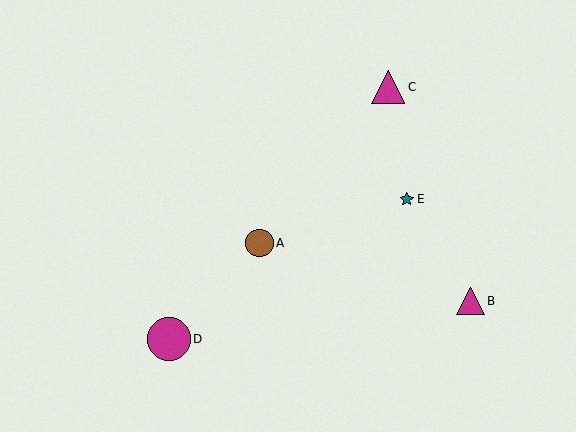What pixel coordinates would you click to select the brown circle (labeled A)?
Click at (259, 243) to select the brown circle A.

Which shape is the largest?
The magenta circle (labeled D) is the largest.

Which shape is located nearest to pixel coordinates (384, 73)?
The magenta triangle (labeled C) at (388, 87) is nearest to that location.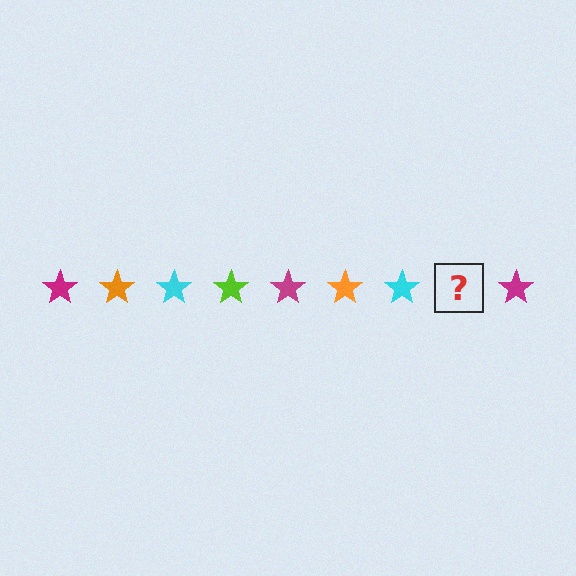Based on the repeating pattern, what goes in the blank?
The blank should be a lime star.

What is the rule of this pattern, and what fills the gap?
The rule is that the pattern cycles through magenta, orange, cyan, lime stars. The gap should be filled with a lime star.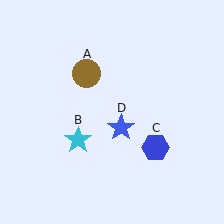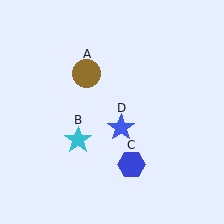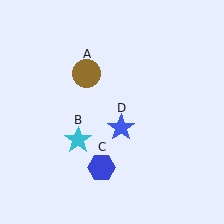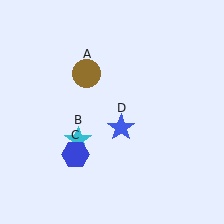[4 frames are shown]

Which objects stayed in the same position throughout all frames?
Brown circle (object A) and cyan star (object B) and blue star (object D) remained stationary.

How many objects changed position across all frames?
1 object changed position: blue hexagon (object C).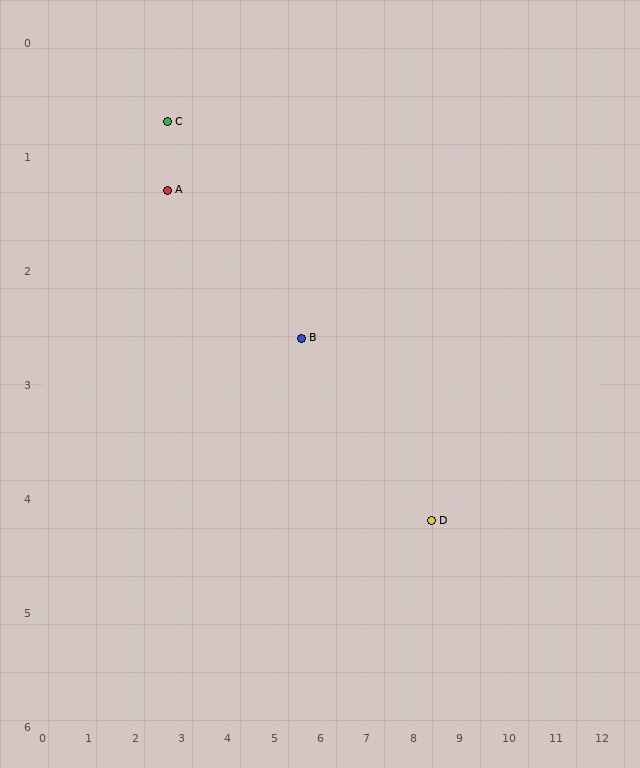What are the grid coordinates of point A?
Point A is at approximately (2.7, 1.3).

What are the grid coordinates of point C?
Point C is at approximately (2.7, 0.7).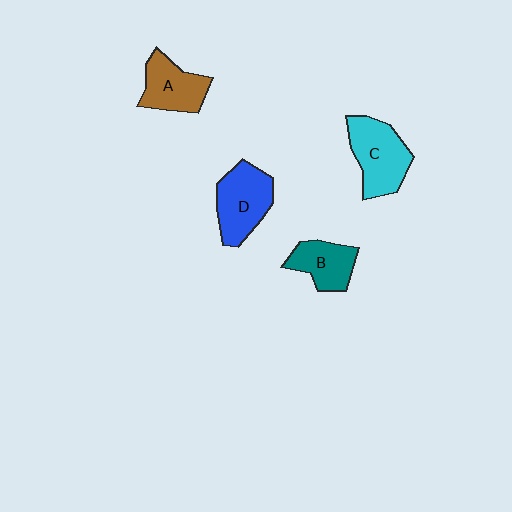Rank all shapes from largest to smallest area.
From largest to smallest: C (cyan), D (blue), A (brown), B (teal).